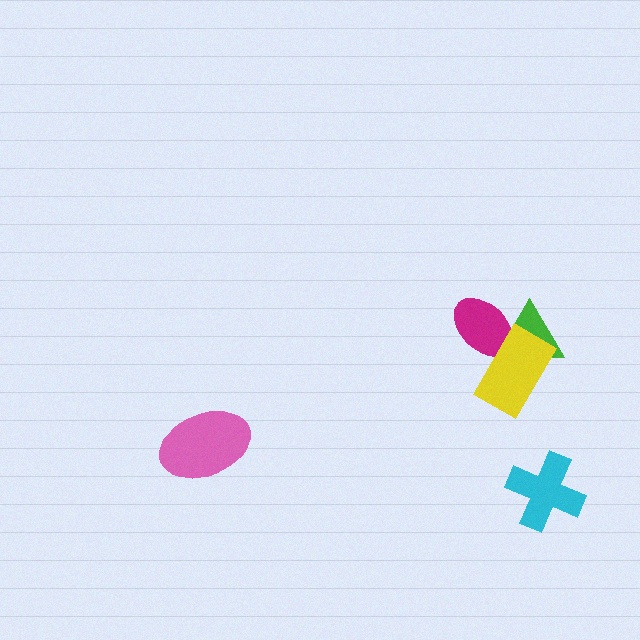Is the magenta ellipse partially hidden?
Yes, it is partially covered by another shape.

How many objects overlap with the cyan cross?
0 objects overlap with the cyan cross.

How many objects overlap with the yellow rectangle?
2 objects overlap with the yellow rectangle.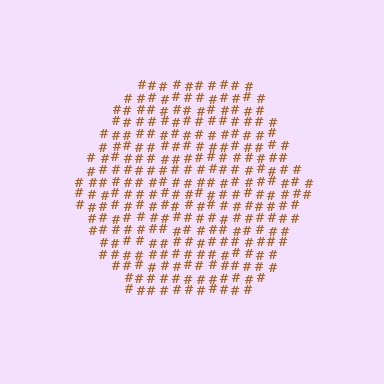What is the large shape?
The large shape is a hexagon.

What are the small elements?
The small elements are hash symbols.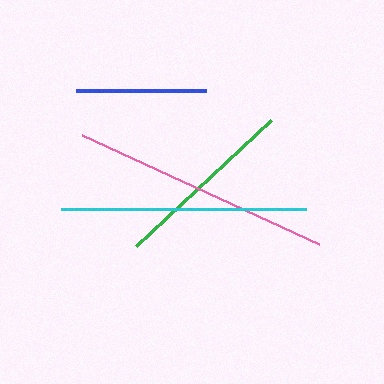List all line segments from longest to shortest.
From longest to shortest: pink, cyan, green, blue.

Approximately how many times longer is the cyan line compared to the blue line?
The cyan line is approximately 1.9 times the length of the blue line.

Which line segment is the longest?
The pink line is the longest at approximately 261 pixels.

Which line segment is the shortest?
The blue line is the shortest at approximately 130 pixels.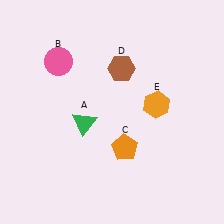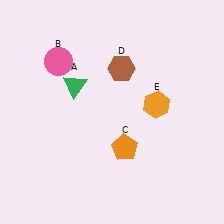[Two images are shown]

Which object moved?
The green triangle (A) moved up.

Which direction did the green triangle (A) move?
The green triangle (A) moved up.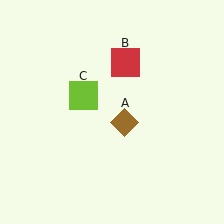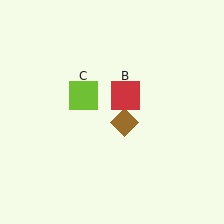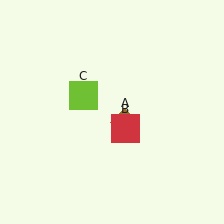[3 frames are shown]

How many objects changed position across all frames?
1 object changed position: red square (object B).